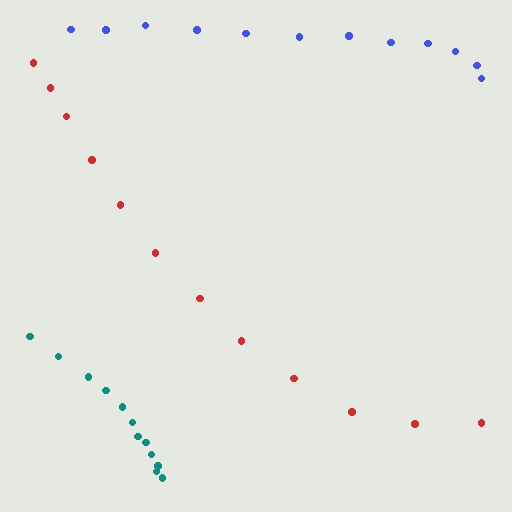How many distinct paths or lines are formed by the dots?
There are 3 distinct paths.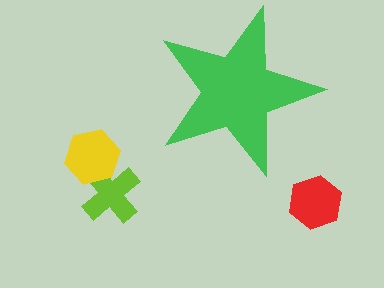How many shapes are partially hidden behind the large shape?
0 shapes are partially hidden.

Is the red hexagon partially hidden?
No, the red hexagon is fully visible.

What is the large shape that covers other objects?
A green star.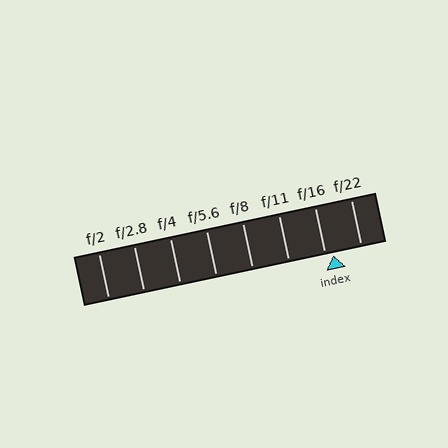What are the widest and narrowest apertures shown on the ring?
The widest aperture shown is f/2 and the narrowest is f/22.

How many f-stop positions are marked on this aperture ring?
There are 8 f-stop positions marked.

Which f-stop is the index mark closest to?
The index mark is closest to f/16.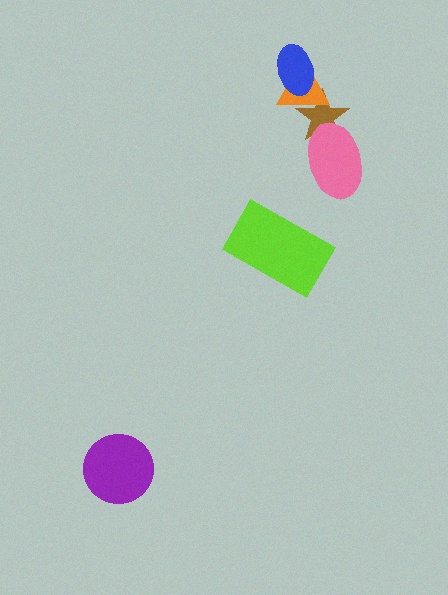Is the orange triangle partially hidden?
Yes, it is partially covered by another shape.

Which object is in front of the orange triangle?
The blue ellipse is in front of the orange triangle.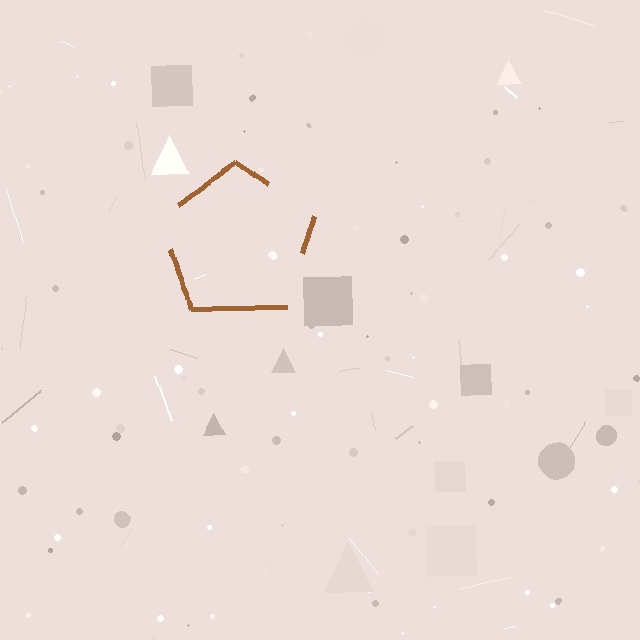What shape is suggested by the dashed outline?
The dashed outline suggests a pentagon.